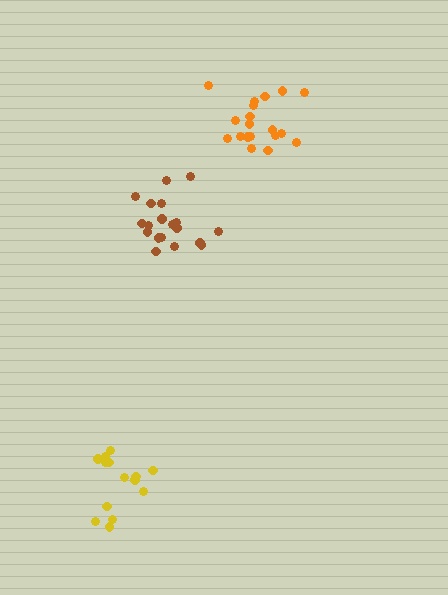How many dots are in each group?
Group 1: 19 dots, Group 2: 14 dots, Group 3: 19 dots (52 total).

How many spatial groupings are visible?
There are 3 spatial groupings.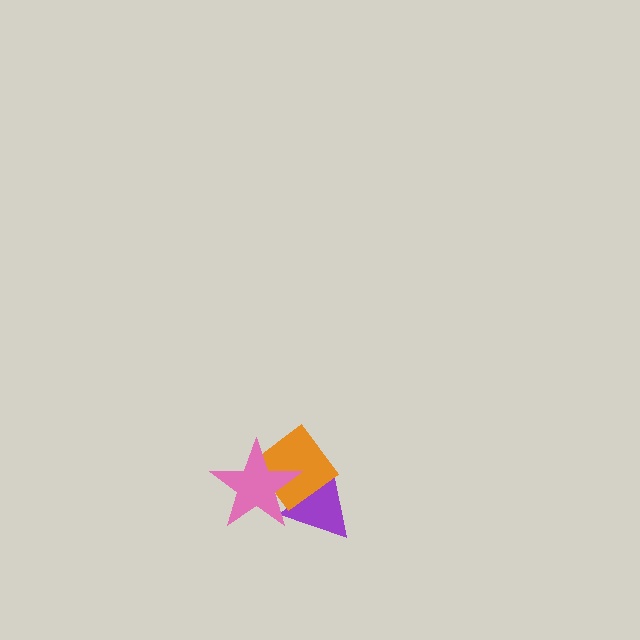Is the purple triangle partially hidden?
Yes, it is partially covered by another shape.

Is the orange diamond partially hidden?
Yes, it is partially covered by another shape.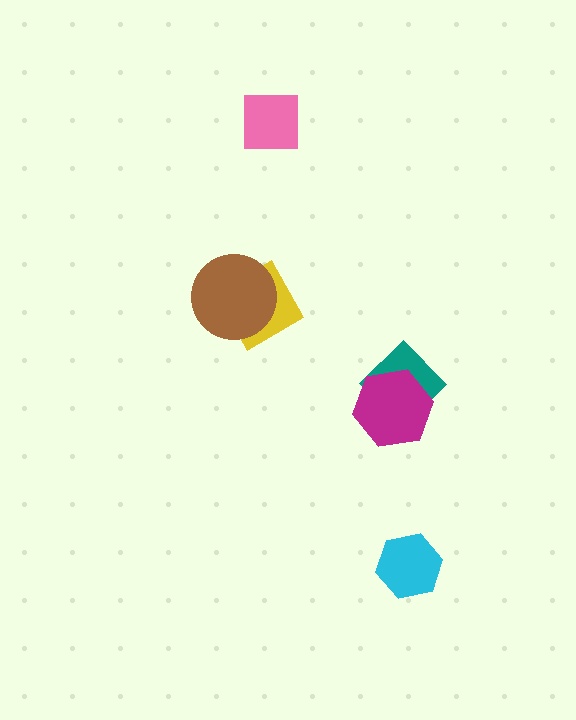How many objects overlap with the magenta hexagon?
1 object overlaps with the magenta hexagon.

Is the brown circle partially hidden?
No, no other shape covers it.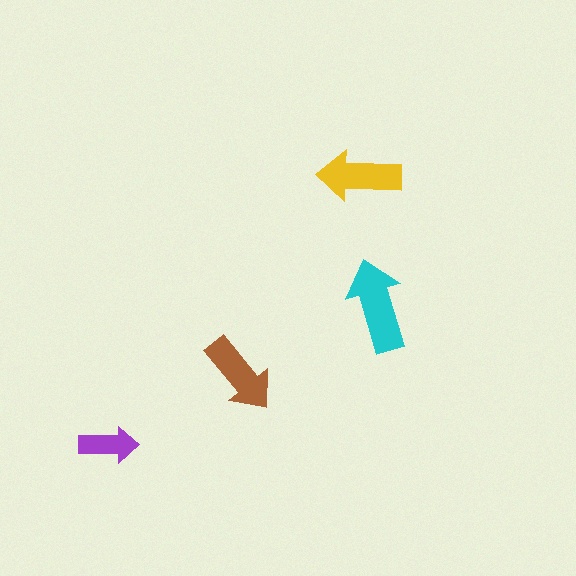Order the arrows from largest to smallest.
the cyan one, the yellow one, the brown one, the purple one.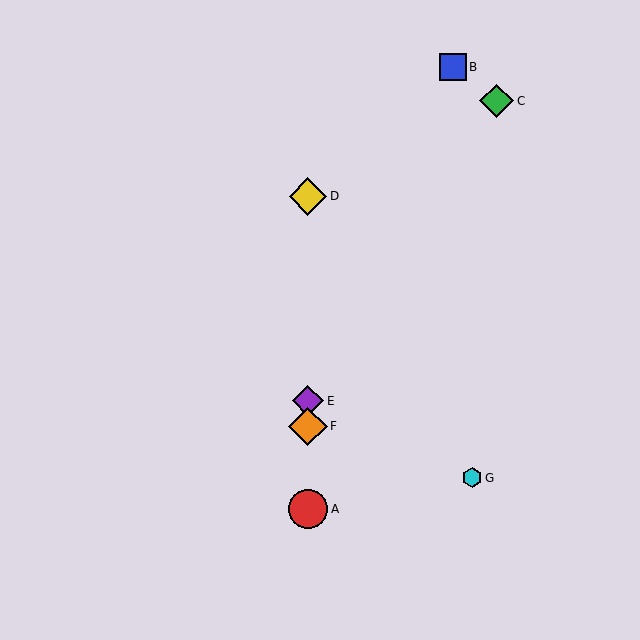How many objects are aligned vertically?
4 objects (A, D, E, F) are aligned vertically.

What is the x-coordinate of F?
Object F is at x≈308.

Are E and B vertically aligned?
No, E is at x≈308 and B is at x≈453.